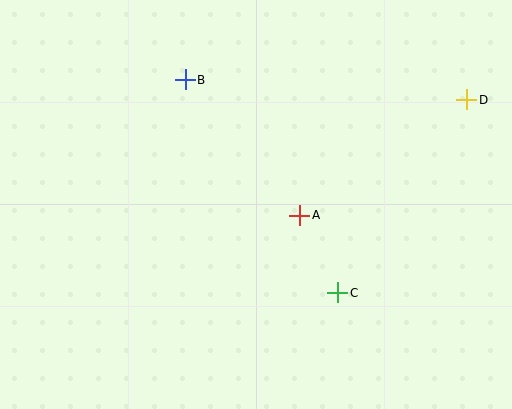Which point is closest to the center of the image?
Point A at (300, 215) is closest to the center.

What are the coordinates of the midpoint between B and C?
The midpoint between B and C is at (262, 186).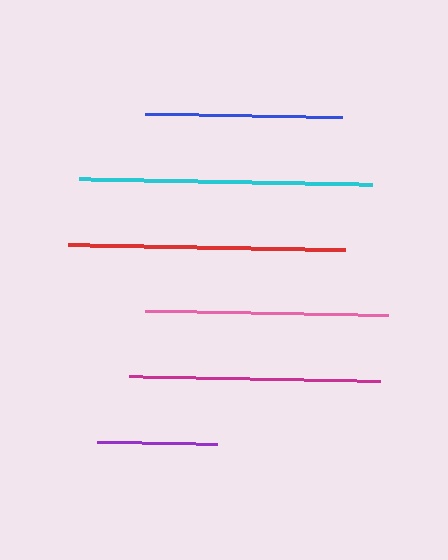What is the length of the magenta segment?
The magenta segment is approximately 250 pixels long.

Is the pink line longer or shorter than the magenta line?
The magenta line is longer than the pink line.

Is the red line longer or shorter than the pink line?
The red line is longer than the pink line.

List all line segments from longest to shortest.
From longest to shortest: cyan, red, magenta, pink, blue, purple.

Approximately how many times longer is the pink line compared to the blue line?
The pink line is approximately 1.2 times the length of the blue line.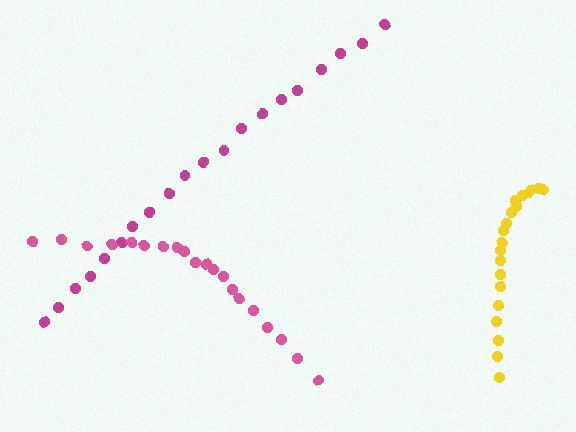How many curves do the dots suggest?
There are 3 distinct paths.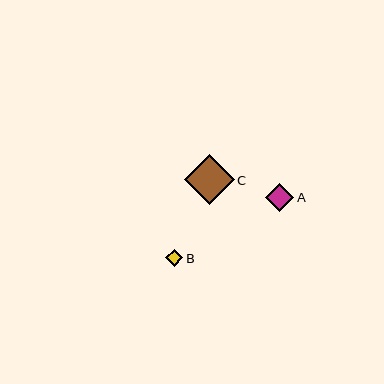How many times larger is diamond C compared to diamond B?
Diamond C is approximately 2.9 times the size of diamond B.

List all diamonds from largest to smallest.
From largest to smallest: C, A, B.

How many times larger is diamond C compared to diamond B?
Diamond C is approximately 2.9 times the size of diamond B.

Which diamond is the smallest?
Diamond B is the smallest with a size of approximately 17 pixels.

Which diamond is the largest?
Diamond C is the largest with a size of approximately 50 pixels.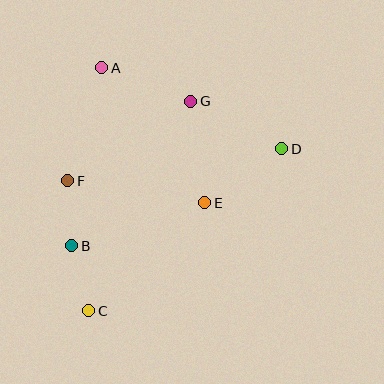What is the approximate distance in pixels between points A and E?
The distance between A and E is approximately 170 pixels.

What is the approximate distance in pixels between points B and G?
The distance between B and G is approximately 187 pixels.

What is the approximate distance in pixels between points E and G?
The distance between E and G is approximately 103 pixels.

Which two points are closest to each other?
Points B and F are closest to each other.